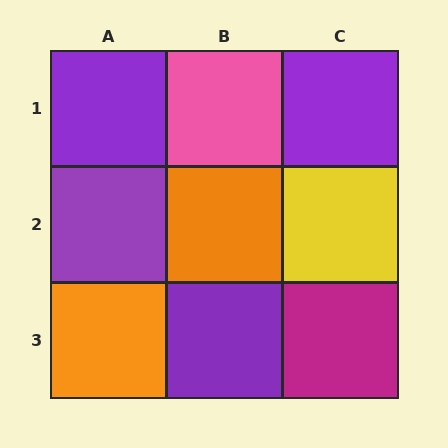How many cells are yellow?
1 cell is yellow.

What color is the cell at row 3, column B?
Purple.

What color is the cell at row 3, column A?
Orange.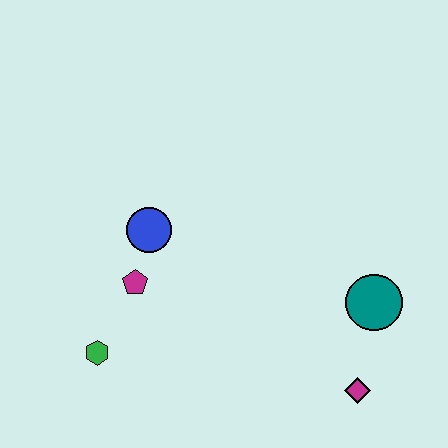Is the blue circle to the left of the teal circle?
Yes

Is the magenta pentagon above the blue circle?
No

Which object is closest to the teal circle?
The magenta diamond is closest to the teal circle.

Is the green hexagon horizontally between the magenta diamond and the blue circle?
No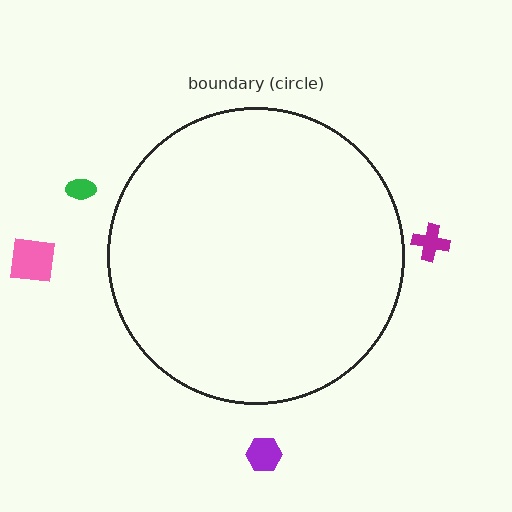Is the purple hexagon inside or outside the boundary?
Outside.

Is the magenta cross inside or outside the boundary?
Outside.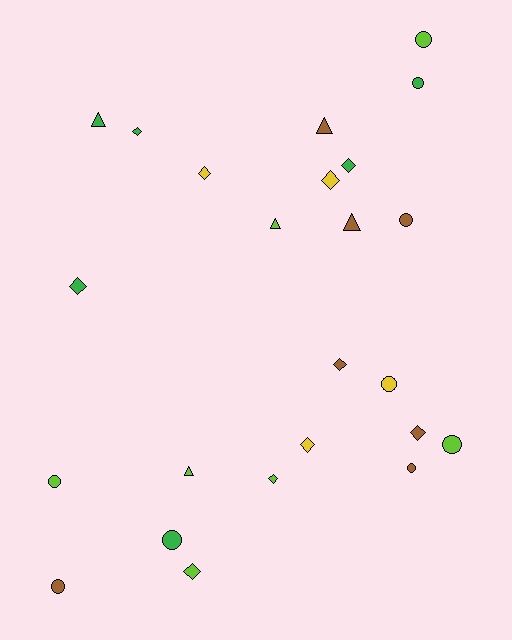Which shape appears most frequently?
Diamond, with 10 objects.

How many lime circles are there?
There are 3 lime circles.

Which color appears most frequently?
Brown, with 7 objects.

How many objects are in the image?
There are 24 objects.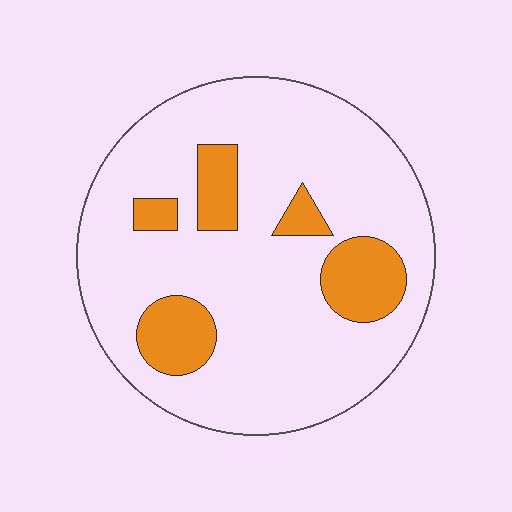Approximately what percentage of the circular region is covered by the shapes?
Approximately 20%.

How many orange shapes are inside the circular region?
5.